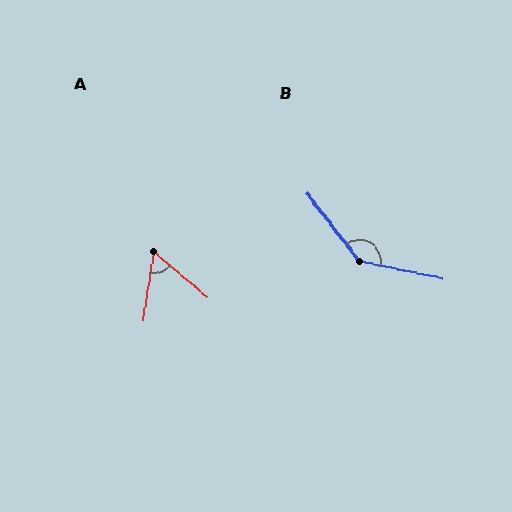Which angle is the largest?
B, at approximately 139 degrees.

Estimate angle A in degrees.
Approximately 59 degrees.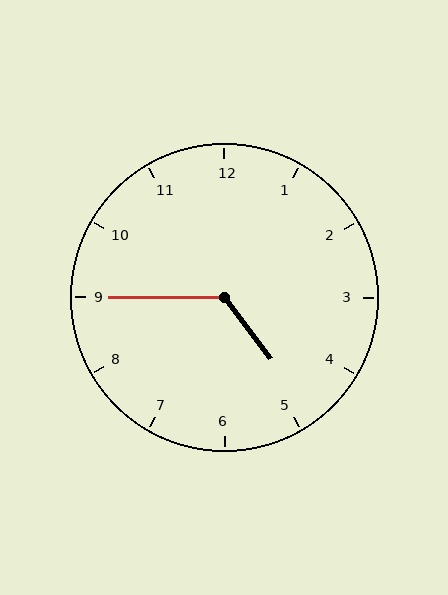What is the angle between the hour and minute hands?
Approximately 128 degrees.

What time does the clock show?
4:45.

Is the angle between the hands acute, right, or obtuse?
It is obtuse.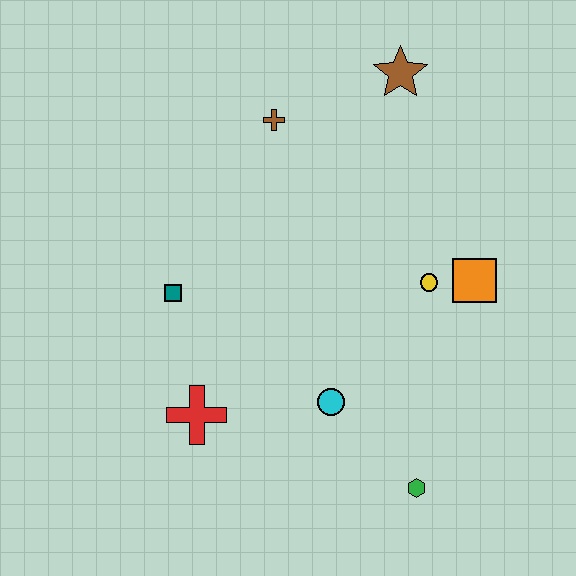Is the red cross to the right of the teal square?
Yes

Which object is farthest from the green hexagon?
The brown star is farthest from the green hexagon.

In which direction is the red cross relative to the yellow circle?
The red cross is to the left of the yellow circle.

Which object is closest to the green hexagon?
The cyan circle is closest to the green hexagon.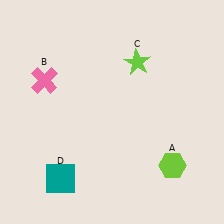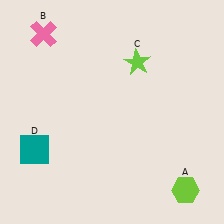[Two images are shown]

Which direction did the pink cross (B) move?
The pink cross (B) moved up.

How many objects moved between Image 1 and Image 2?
3 objects moved between the two images.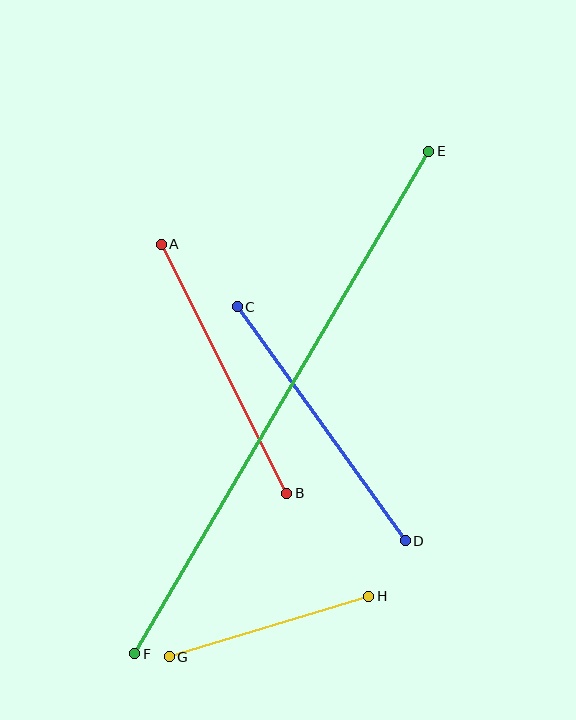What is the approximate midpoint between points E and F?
The midpoint is at approximately (282, 403) pixels.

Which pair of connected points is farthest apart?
Points E and F are farthest apart.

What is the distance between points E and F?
The distance is approximately 582 pixels.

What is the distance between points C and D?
The distance is approximately 288 pixels.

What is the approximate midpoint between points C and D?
The midpoint is at approximately (321, 424) pixels.